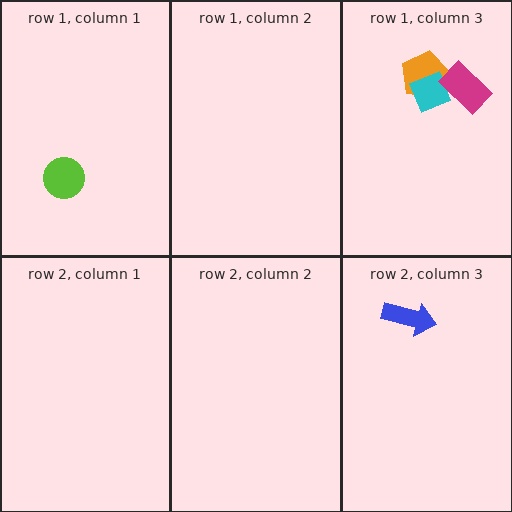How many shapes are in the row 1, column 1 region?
1.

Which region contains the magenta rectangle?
The row 1, column 3 region.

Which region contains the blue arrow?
The row 2, column 3 region.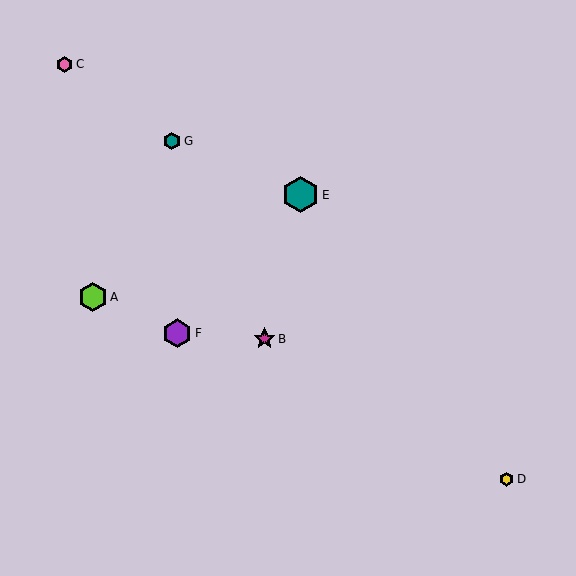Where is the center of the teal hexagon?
The center of the teal hexagon is at (300, 195).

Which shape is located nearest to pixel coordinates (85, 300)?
The lime hexagon (labeled A) at (93, 297) is nearest to that location.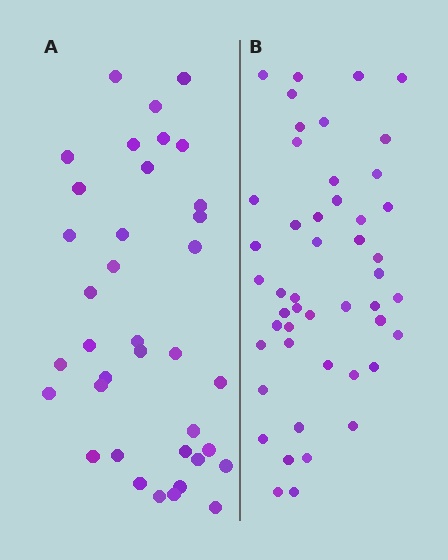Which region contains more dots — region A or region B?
Region B (the right region) has more dots.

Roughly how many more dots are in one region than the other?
Region B has roughly 12 or so more dots than region A.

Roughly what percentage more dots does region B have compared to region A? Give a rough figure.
About 30% more.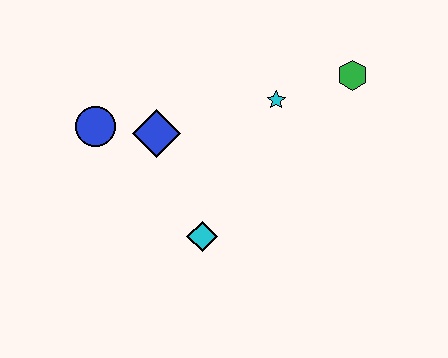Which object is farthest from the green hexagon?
The blue circle is farthest from the green hexagon.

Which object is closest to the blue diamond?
The blue circle is closest to the blue diamond.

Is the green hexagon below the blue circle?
No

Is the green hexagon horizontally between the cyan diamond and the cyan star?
No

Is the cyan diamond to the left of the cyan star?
Yes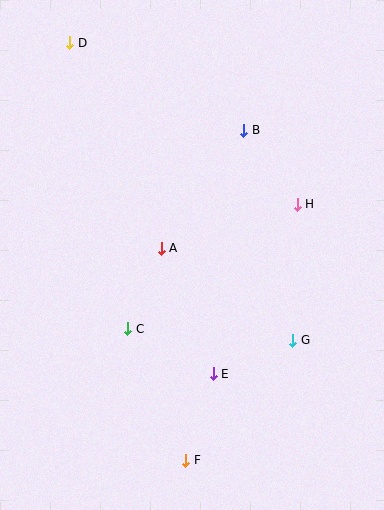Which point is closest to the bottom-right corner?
Point G is closest to the bottom-right corner.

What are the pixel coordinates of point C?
Point C is at (128, 329).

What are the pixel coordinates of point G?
Point G is at (293, 340).